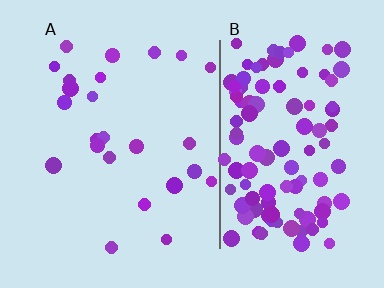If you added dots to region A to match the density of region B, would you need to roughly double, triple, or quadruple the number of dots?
Approximately quadruple.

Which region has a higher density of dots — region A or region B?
B (the right).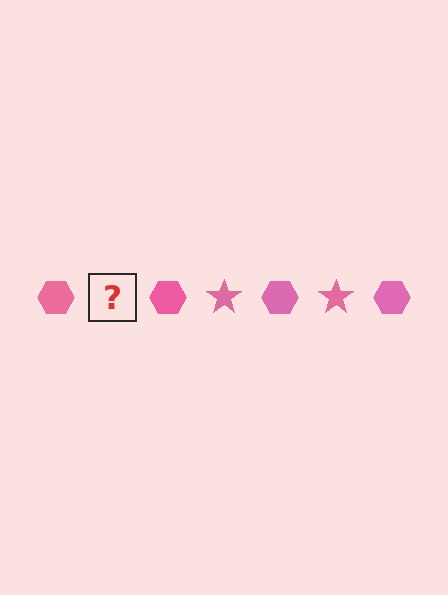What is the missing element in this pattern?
The missing element is a pink star.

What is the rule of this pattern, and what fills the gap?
The rule is that the pattern cycles through hexagon, star shapes in pink. The gap should be filled with a pink star.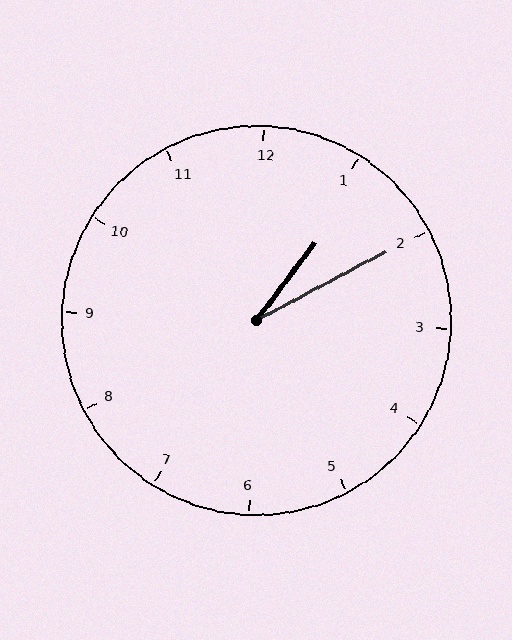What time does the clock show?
1:10.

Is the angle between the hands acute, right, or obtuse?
It is acute.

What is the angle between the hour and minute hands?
Approximately 25 degrees.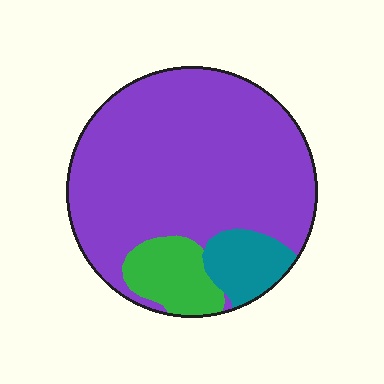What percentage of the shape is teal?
Teal covers about 10% of the shape.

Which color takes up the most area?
Purple, at roughly 80%.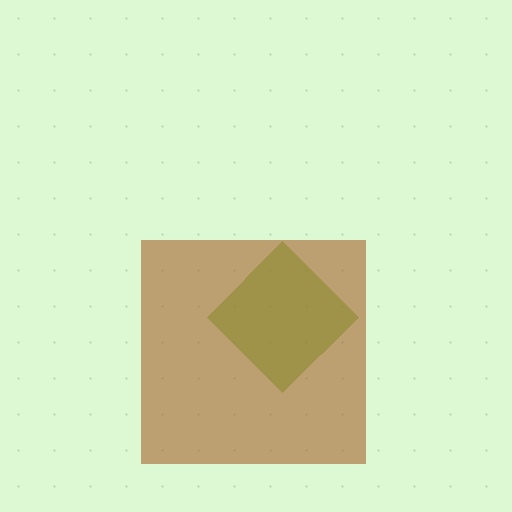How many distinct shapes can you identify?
There are 2 distinct shapes: a lime diamond, a brown square.